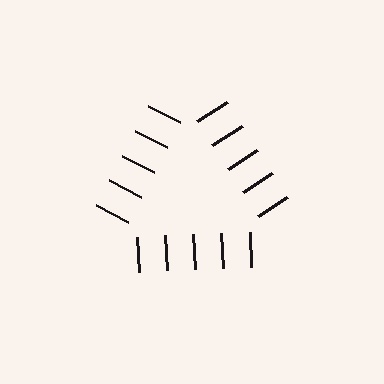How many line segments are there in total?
15 — 5 along each of the 3 edges.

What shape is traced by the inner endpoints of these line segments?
An illusory triangle — the line segments terminate on its edges but no continuous stroke is drawn.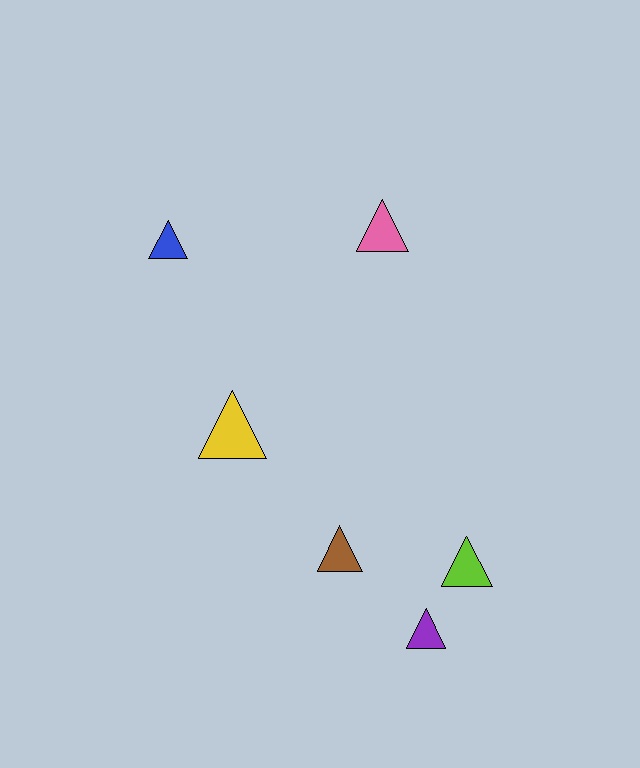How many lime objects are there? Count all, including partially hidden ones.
There is 1 lime object.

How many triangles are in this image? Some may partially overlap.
There are 6 triangles.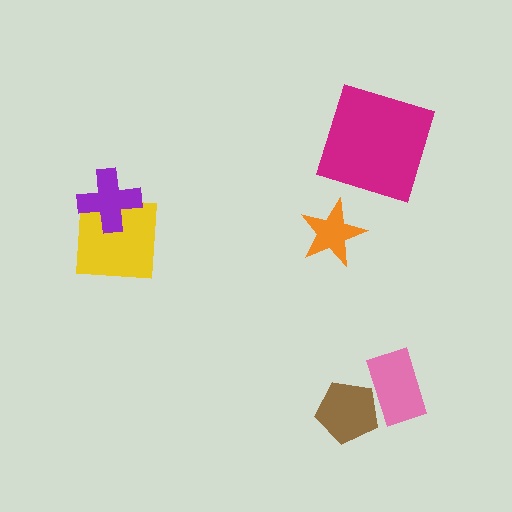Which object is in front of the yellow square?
The purple cross is in front of the yellow square.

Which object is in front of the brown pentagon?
The pink rectangle is in front of the brown pentagon.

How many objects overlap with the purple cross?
1 object overlaps with the purple cross.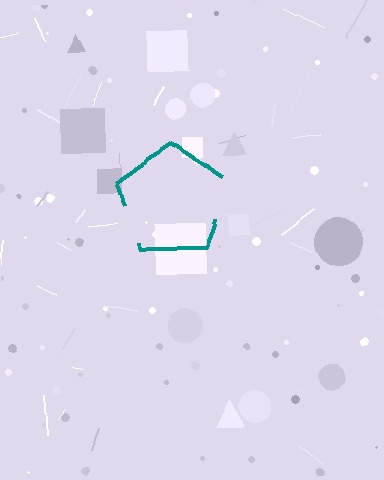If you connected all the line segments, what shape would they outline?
They would outline a pentagon.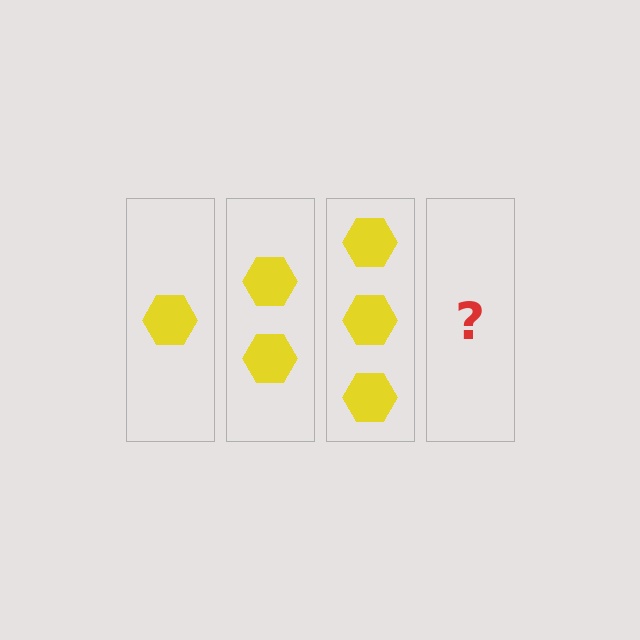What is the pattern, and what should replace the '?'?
The pattern is that each step adds one more hexagon. The '?' should be 4 hexagons.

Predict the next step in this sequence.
The next step is 4 hexagons.